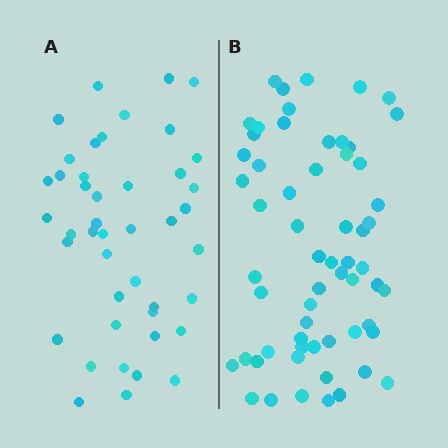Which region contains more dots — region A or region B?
Region B (the right region) has more dots.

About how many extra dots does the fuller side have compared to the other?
Region B has approximately 15 more dots than region A.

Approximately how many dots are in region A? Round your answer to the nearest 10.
About 40 dots. (The exact count is 44, which rounds to 40.)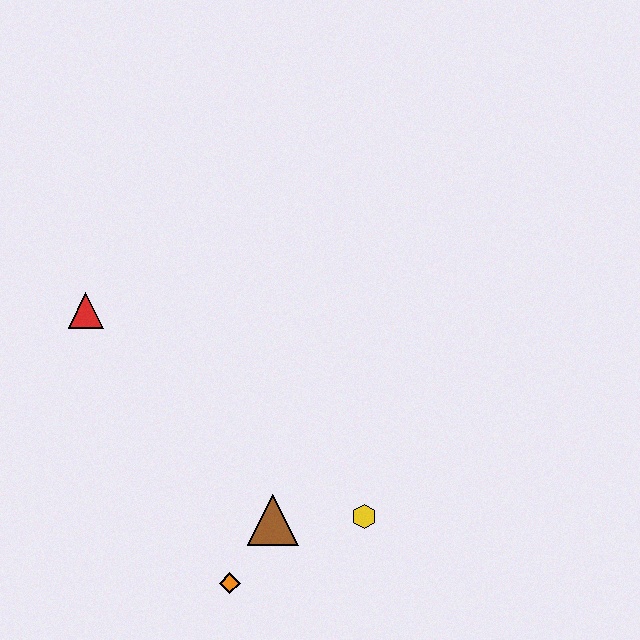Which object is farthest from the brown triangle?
The red triangle is farthest from the brown triangle.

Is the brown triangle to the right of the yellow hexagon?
No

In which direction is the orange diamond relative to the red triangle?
The orange diamond is below the red triangle.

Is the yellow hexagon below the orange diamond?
No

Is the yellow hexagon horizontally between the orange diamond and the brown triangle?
No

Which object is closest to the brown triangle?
The orange diamond is closest to the brown triangle.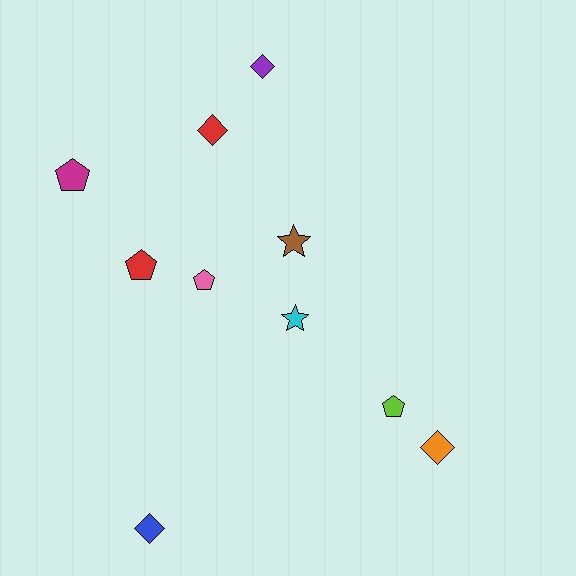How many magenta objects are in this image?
There is 1 magenta object.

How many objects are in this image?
There are 10 objects.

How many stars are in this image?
There are 2 stars.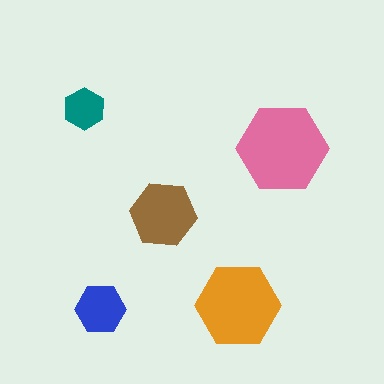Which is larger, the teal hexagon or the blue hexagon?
The blue one.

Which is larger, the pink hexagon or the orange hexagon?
The pink one.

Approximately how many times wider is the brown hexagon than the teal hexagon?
About 1.5 times wider.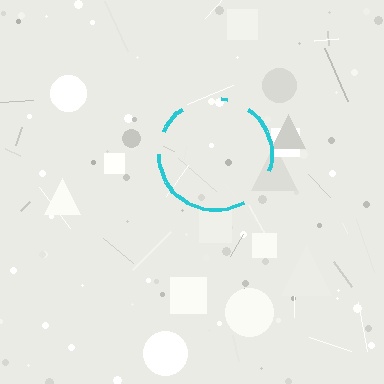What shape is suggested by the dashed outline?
The dashed outline suggests a circle.